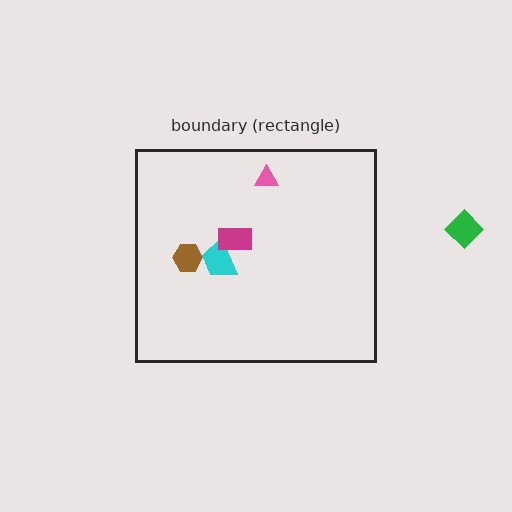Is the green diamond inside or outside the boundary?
Outside.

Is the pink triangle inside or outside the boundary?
Inside.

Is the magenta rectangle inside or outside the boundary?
Inside.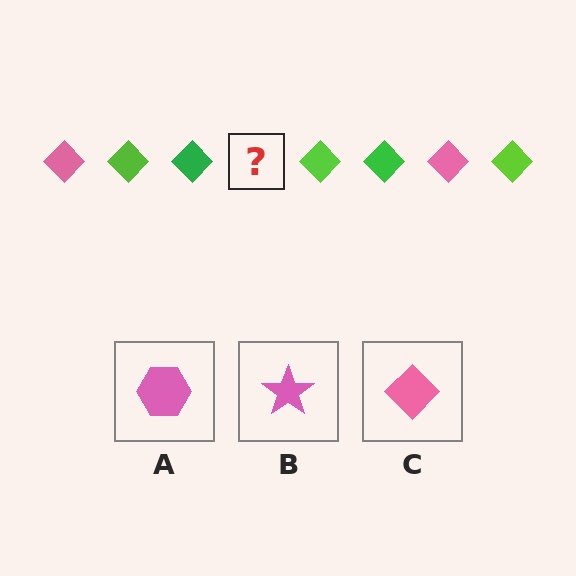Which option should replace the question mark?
Option C.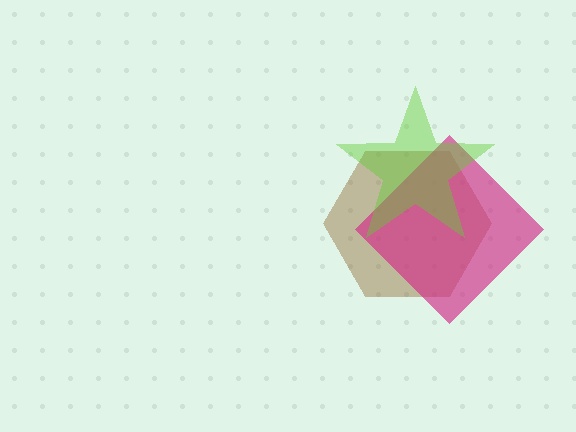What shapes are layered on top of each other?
The layered shapes are: a brown hexagon, a magenta diamond, a lime star.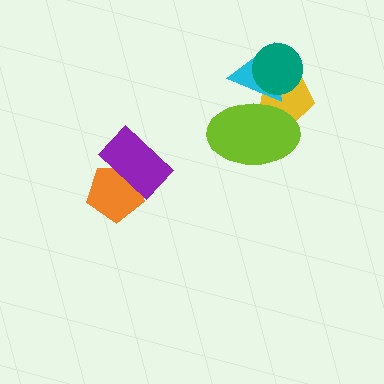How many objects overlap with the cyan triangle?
3 objects overlap with the cyan triangle.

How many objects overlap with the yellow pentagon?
3 objects overlap with the yellow pentagon.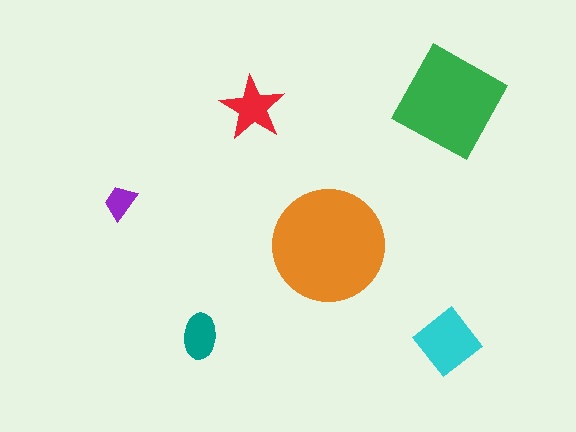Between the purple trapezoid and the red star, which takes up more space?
The red star.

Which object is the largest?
The orange circle.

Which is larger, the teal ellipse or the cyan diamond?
The cyan diamond.